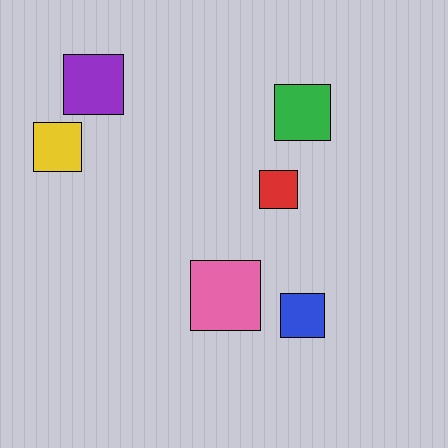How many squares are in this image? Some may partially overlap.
There are 6 squares.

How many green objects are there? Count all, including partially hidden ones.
There is 1 green object.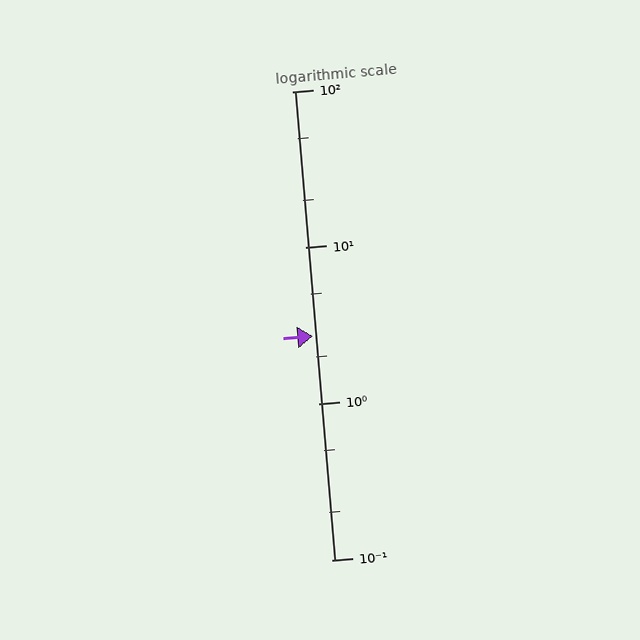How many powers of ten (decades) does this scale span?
The scale spans 3 decades, from 0.1 to 100.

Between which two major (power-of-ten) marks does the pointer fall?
The pointer is between 1 and 10.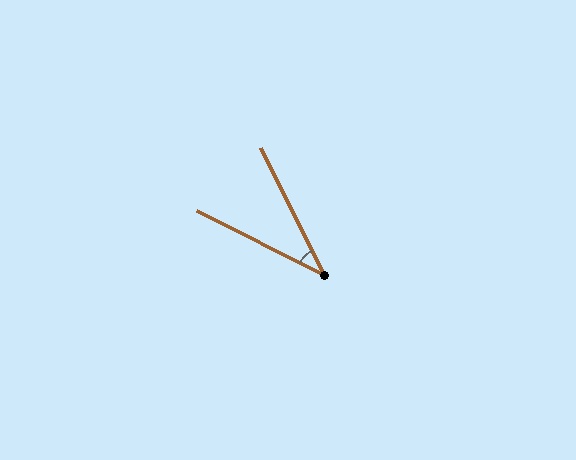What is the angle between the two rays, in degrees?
Approximately 37 degrees.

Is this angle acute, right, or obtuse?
It is acute.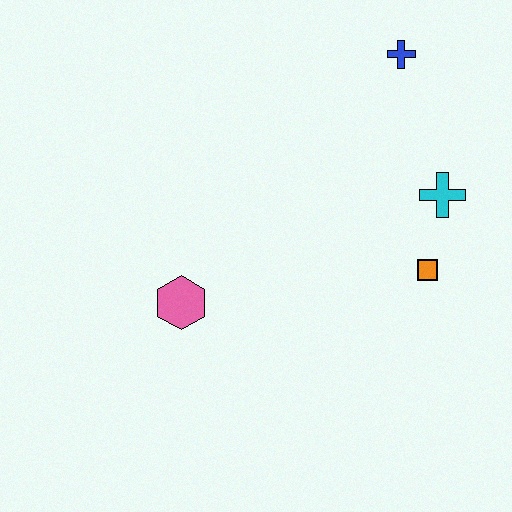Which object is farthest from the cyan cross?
The pink hexagon is farthest from the cyan cross.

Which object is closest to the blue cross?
The cyan cross is closest to the blue cross.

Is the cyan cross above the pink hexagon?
Yes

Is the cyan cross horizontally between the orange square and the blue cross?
No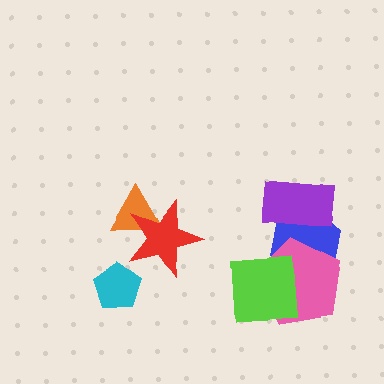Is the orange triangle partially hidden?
Yes, it is partially covered by another shape.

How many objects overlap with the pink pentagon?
2 objects overlap with the pink pentagon.